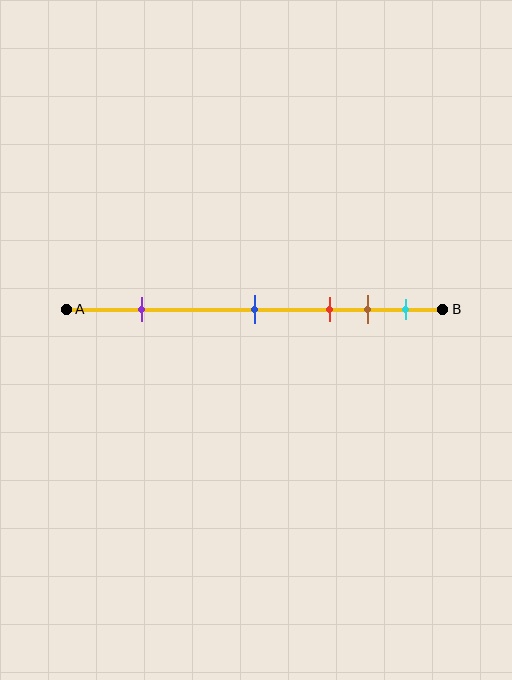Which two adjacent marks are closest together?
The brown and cyan marks are the closest adjacent pair.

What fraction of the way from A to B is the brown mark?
The brown mark is approximately 80% (0.8) of the way from A to B.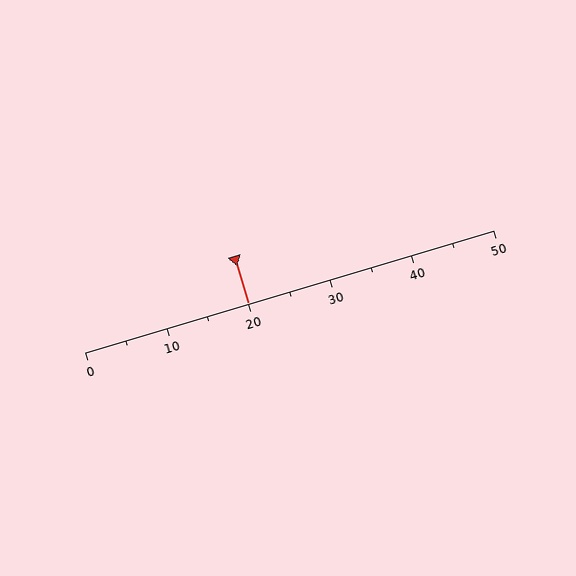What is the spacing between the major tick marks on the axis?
The major ticks are spaced 10 apart.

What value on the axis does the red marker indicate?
The marker indicates approximately 20.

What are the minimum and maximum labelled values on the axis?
The axis runs from 0 to 50.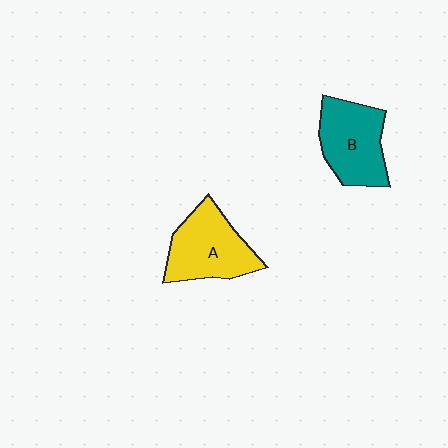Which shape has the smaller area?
Shape B (teal).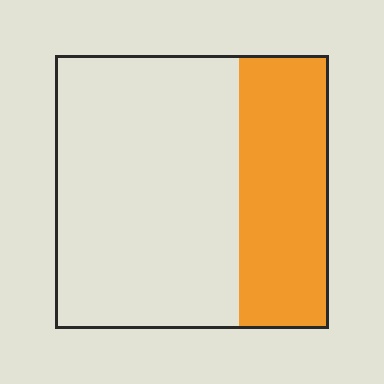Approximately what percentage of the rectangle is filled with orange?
Approximately 35%.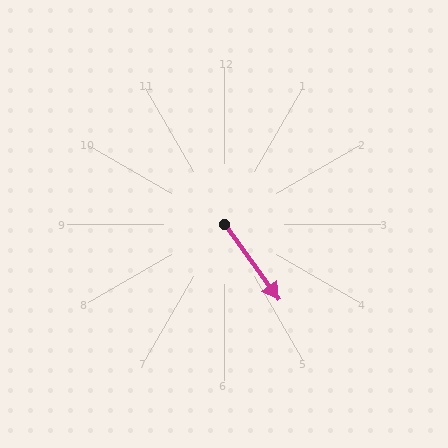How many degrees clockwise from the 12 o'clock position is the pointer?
Approximately 144 degrees.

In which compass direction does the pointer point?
Southeast.